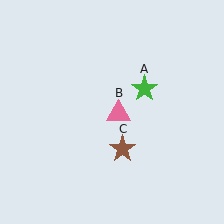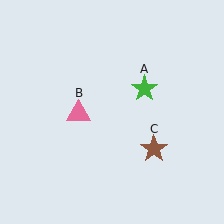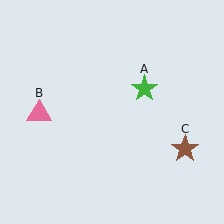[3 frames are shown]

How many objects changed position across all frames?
2 objects changed position: pink triangle (object B), brown star (object C).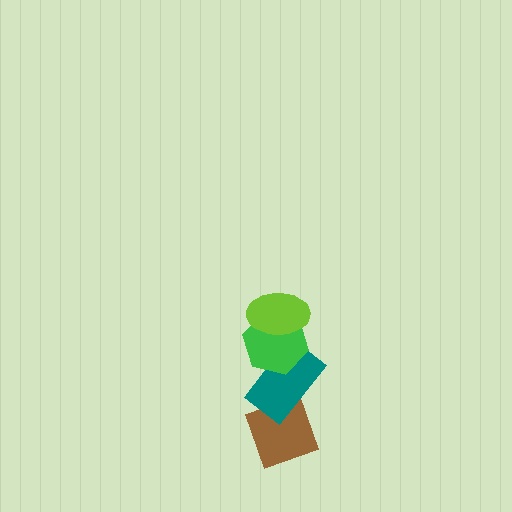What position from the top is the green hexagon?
The green hexagon is 2nd from the top.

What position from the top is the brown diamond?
The brown diamond is 4th from the top.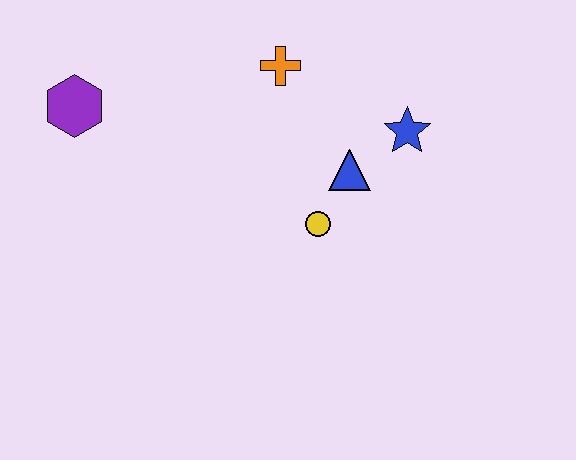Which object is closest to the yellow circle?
The blue triangle is closest to the yellow circle.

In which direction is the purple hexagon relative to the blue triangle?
The purple hexagon is to the left of the blue triangle.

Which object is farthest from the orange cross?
The purple hexagon is farthest from the orange cross.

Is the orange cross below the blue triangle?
No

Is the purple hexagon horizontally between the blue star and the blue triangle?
No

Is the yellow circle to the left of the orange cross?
No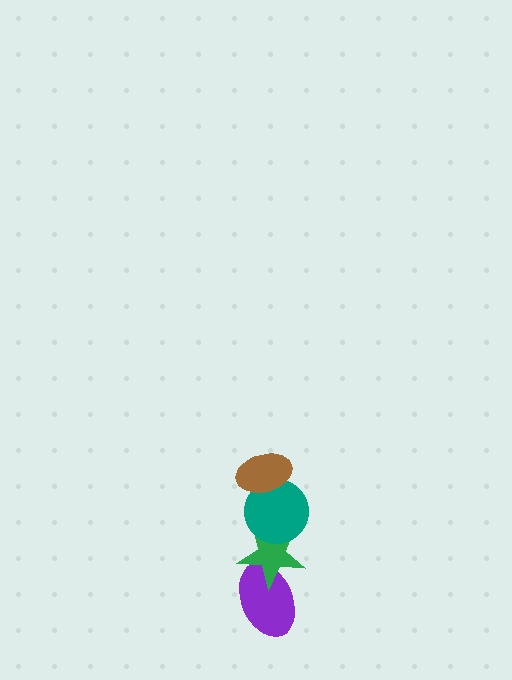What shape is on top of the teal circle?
The brown ellipse is on top of the teal circle.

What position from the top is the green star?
The green star is 3rd from the top.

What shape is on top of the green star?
The teal circle is on top of the green star.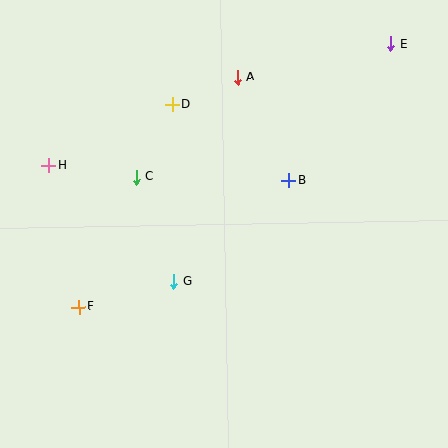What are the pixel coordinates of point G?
Point G is at (174, 281).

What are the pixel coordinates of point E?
Point E is at (390, 44).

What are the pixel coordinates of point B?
Point B is at (289, 180).